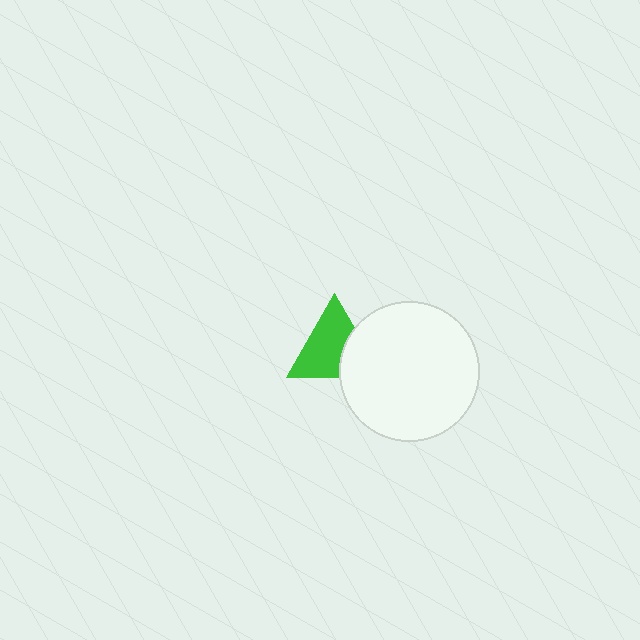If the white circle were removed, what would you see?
You would see the complete green triangle.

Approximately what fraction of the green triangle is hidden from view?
Roughly 31% of the green triangle is hidden behind the white circle.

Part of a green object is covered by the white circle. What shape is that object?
It is a triangle.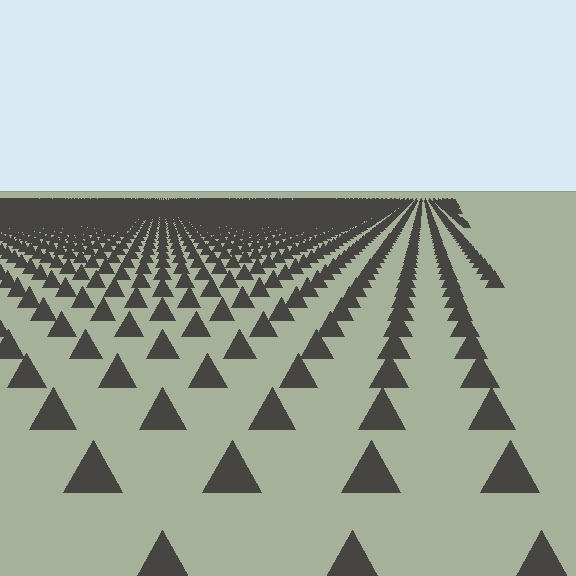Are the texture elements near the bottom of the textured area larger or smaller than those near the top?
Larger. Near the bottom, elements are closer to the viewer and appear at a bigger on-screen size.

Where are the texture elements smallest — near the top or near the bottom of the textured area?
Near the top.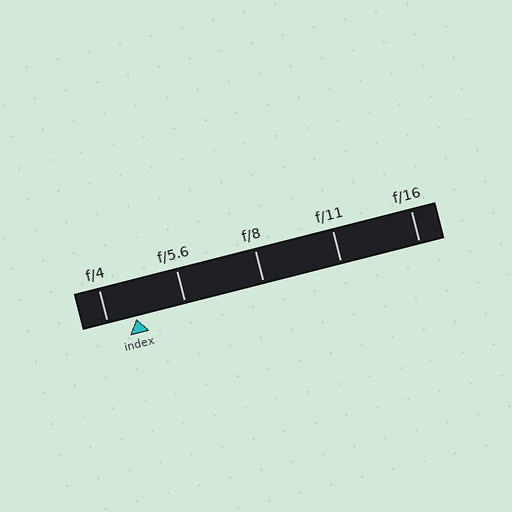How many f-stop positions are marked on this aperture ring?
There are 5 f-stop positions marked.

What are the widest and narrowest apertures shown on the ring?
The widest aperture shown is f/4 and the narrowest is f/16.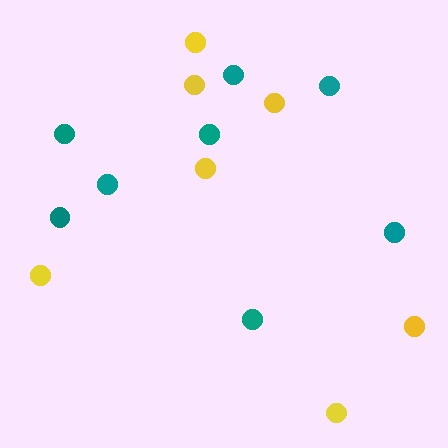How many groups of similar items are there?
There are 2 groups: one group of teal circles (8) and one group of yellow circles (7).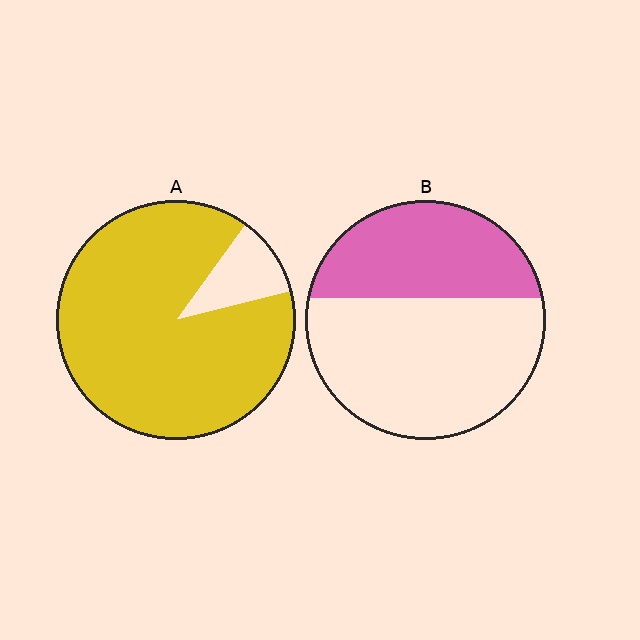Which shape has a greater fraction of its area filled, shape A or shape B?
Shape A.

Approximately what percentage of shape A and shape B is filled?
A is approximately 90% and B is approximately 40%.